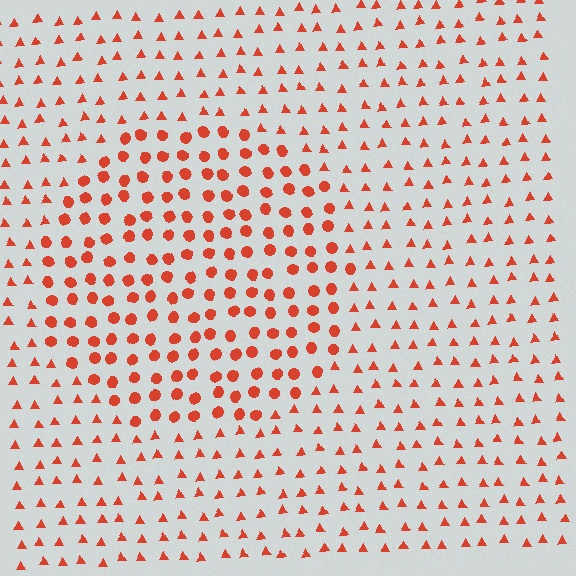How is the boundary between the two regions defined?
The boundary is defined by a change in element shape: circles inside vs. triangles outside. All elements share the same color and spacing.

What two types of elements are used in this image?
The image uses circles inside the circle region and triangles outside it.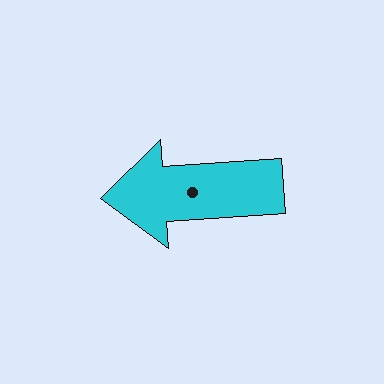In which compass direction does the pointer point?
West.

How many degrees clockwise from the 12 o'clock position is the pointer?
Approximately 266 degrees.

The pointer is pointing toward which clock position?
Roughly 9 o'clock.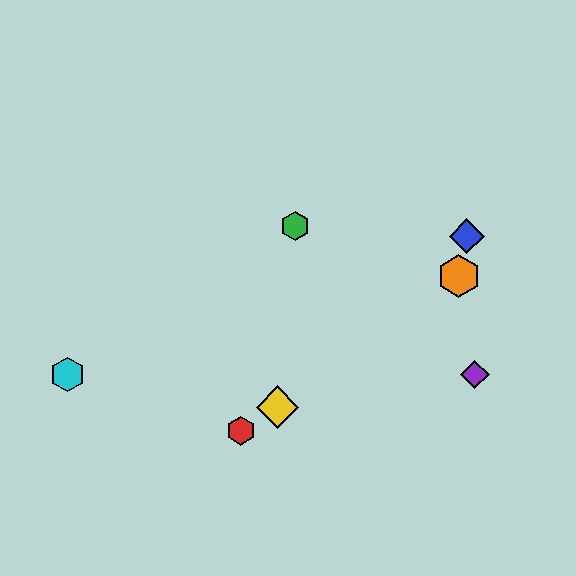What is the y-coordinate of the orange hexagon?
The orange hexagon is at y≈276.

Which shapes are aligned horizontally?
The purple diamond, the cyan hexagon are aligned horizontally.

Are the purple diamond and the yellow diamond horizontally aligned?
No, the purple diamond is at y≈375 and the yellow diamond is at y≈407.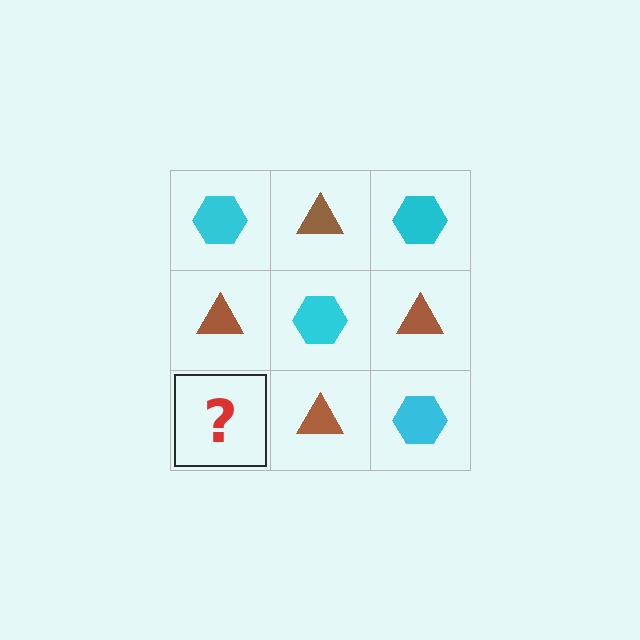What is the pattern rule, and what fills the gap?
The rule is that it alternates cyan hexagon and brown triangle in a checkerboard pattern. The gap should be filled with a cyan hexagon.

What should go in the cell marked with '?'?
The missing cell should contain a cyan hexagon.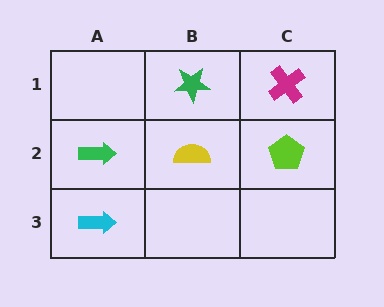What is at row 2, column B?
A yellow semicircle.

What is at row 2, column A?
A green arrow.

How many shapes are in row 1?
2 shapes.